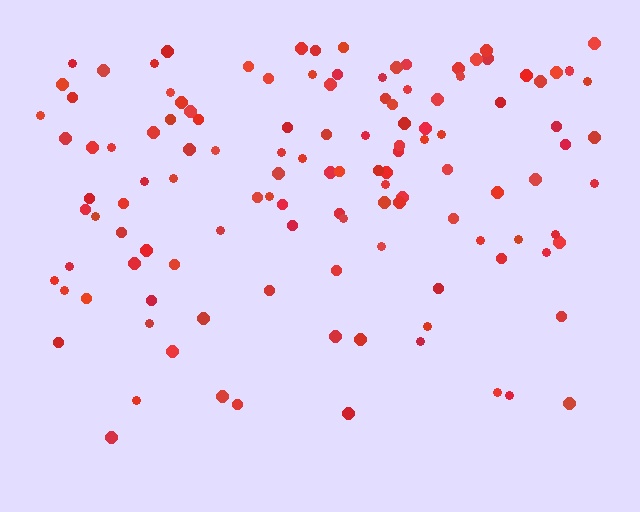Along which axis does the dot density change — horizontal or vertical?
Vertical.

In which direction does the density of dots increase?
From bottom to top, with the top side densest.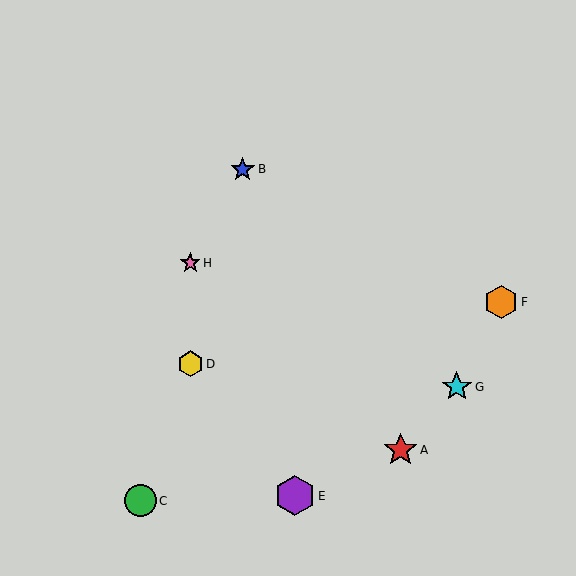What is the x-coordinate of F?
Object F is at x≈501.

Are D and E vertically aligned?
No, D is at x≈190 and E is at x≈295.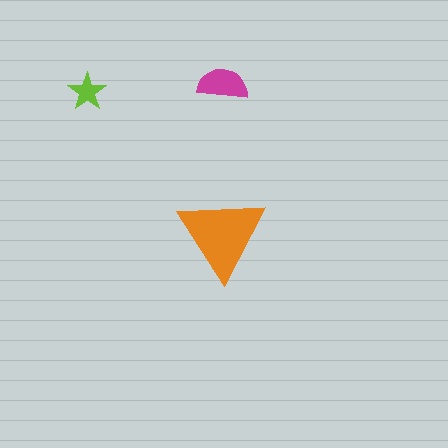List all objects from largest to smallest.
The orange triangle, the magenta semicircle, the lime star.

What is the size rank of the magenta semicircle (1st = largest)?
2nd.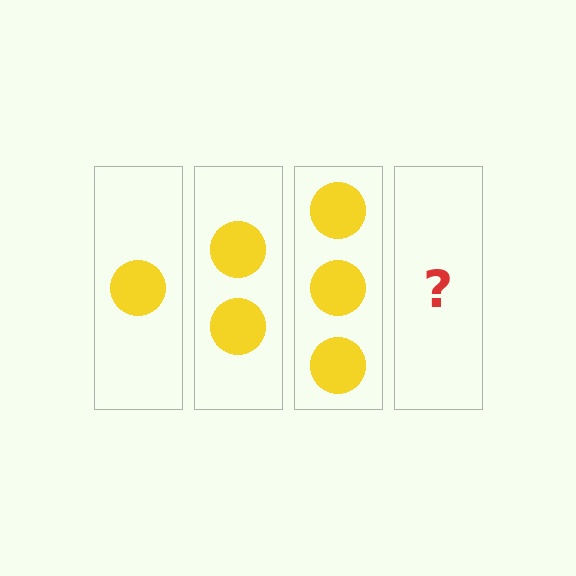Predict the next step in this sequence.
The next step is 4 circles.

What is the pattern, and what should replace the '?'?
The pattern is that each step adds one more circle. The '?' should be 4 circles.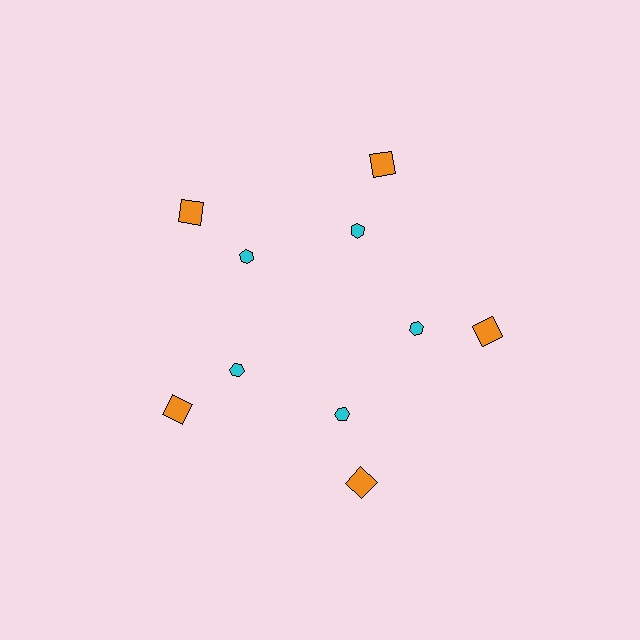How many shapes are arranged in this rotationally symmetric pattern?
There are 10 shapes, arranged in 5 groups of 2.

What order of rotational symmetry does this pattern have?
This pattern has 5-fold rotational symmetry.